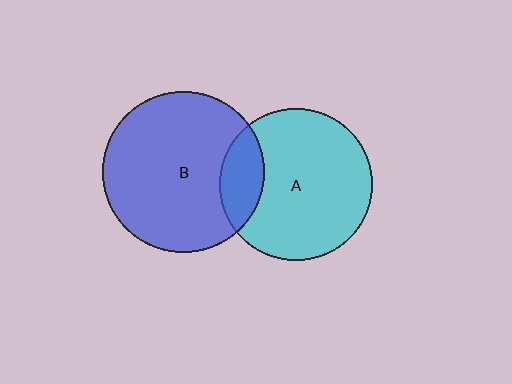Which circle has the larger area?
Circle B (blue).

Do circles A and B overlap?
Yes.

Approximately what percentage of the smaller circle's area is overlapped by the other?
Approximately 20%.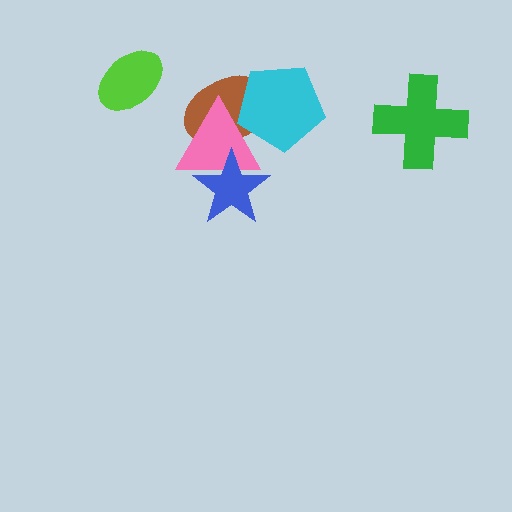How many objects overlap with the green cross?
0 objects overlap with the green cross.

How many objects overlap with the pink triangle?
3 objects overlap with the pink triangle.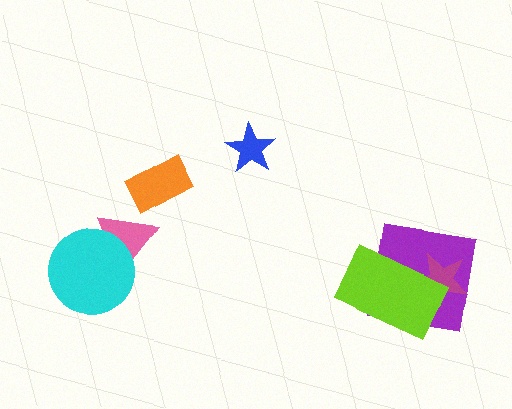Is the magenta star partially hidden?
Yes, it is partially covered by another shape.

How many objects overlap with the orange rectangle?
0 objects overlap with the orange rectangle.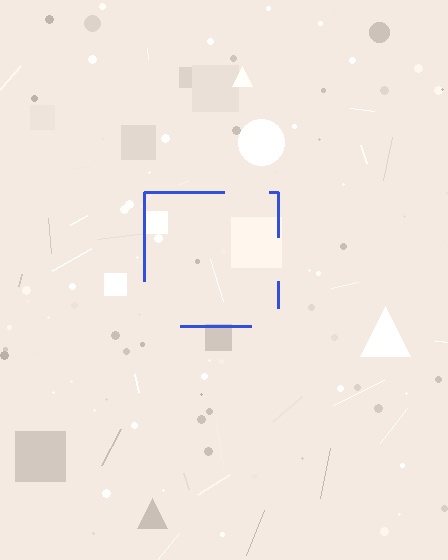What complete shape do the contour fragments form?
The contour fragments form a square.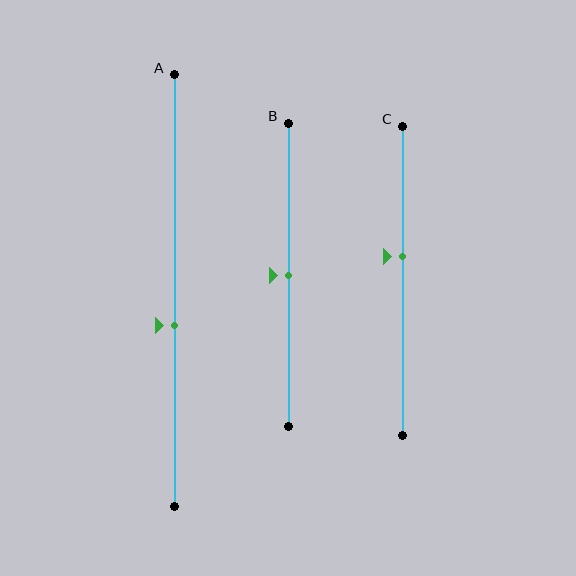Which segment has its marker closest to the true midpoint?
Segment B has its marker closest to the true midpoint.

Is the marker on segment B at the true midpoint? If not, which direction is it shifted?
Yes, the marker on segment B is at the true midpoint.